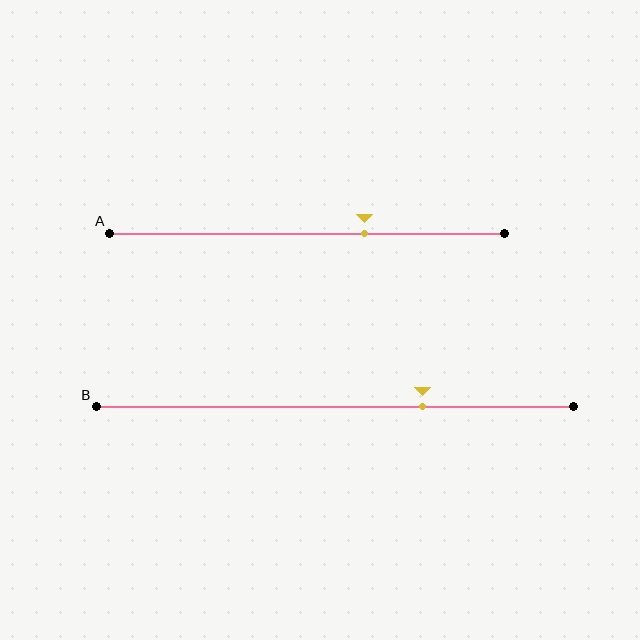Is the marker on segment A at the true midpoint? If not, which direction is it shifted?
No, the marker on segment A is shifted to the right by about 15% of the segment length.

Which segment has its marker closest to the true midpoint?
Segment A has its marker closest to the true midpoint.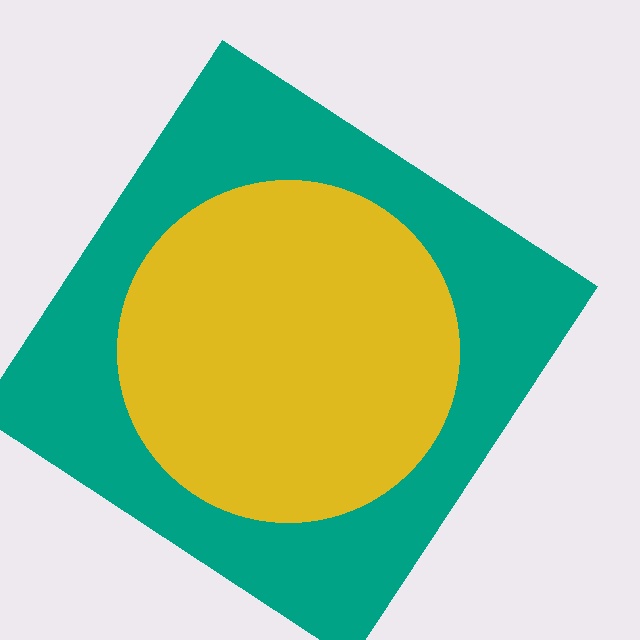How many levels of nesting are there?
2.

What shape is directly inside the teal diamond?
The yellow circle.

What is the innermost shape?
The yellow circle.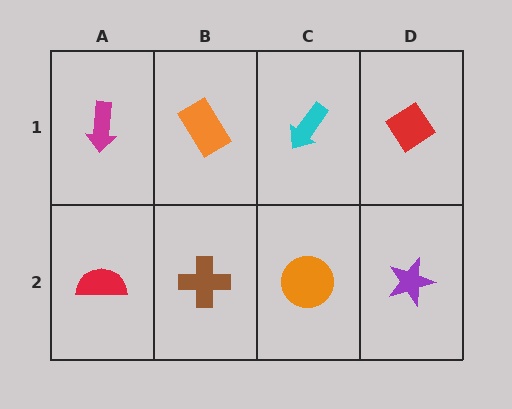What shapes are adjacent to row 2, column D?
A red diamond (row 1, column D), an orange circle (row 2, column C).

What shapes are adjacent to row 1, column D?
A purple star (row 2, column D), a cyan arrow (row 1, column C).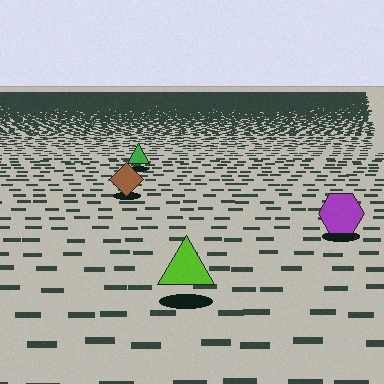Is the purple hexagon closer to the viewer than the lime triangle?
No. The lime triangle is closer — you can tell from the texture gradient: the ground texture is coarser near it.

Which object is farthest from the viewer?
The green triangle is farthest from the viewer. It appears smaller and the ground texture around it is denser.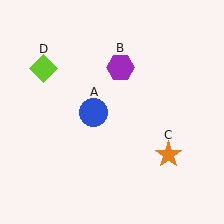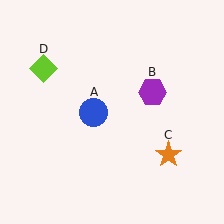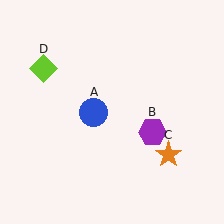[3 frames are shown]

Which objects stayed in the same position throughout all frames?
Blue circle (object A) and orange star (object C) and lime diamond (object D) remained stationary.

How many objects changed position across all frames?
1 object changed position: purple hexagon (object B).